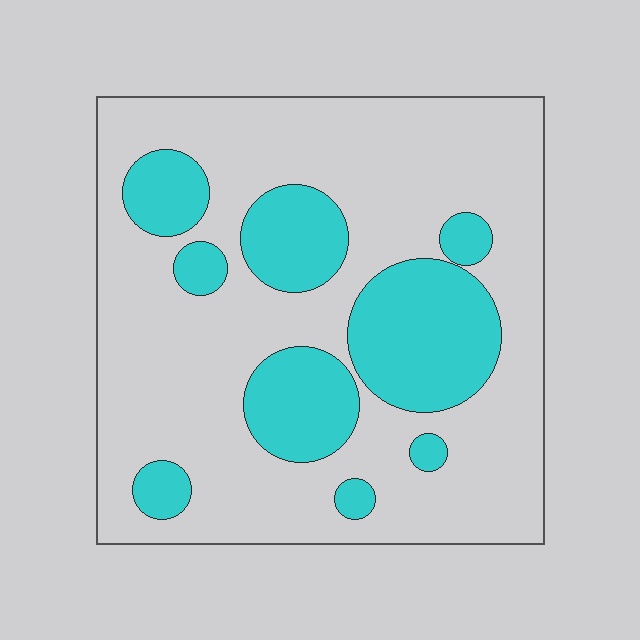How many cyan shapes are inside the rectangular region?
9.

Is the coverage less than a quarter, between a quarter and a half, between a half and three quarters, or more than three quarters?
Between a quarter and a half.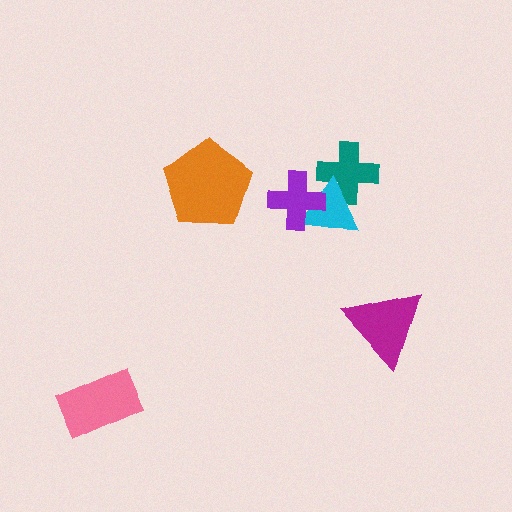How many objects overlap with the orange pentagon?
0 objects overlap with the orange pentagon.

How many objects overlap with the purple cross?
1 object overlaps with the purple cross.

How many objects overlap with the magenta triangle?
0 objects overlap with the magenta triangle.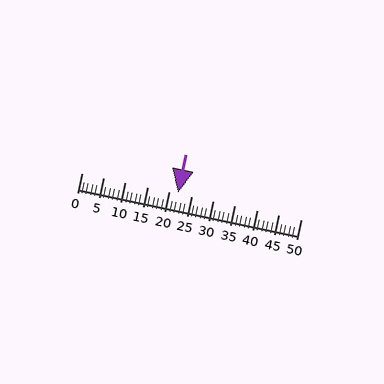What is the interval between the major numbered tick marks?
The major tick marks are spaced 5 units apart.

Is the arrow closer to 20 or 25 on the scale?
The arrow is closer to 20.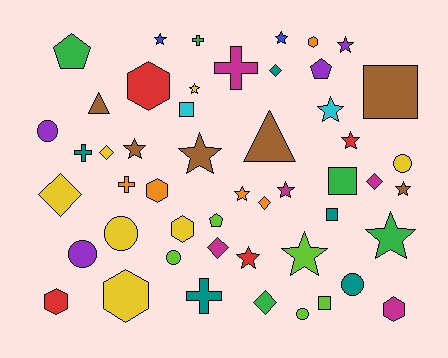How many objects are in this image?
There are 50 objects.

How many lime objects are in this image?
There are 5 lime objects.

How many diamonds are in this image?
There are 7 diamonds.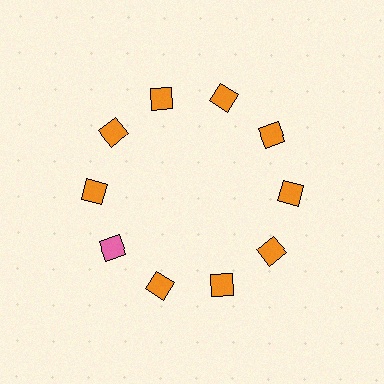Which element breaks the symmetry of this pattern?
The pink square at roughly the 8 o'clock position breaks the symmetry. All other shapes are orange squares.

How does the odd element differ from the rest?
It has a different color: pink instead of orange.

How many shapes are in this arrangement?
There are 10 shapes arranged in a ring pattern.